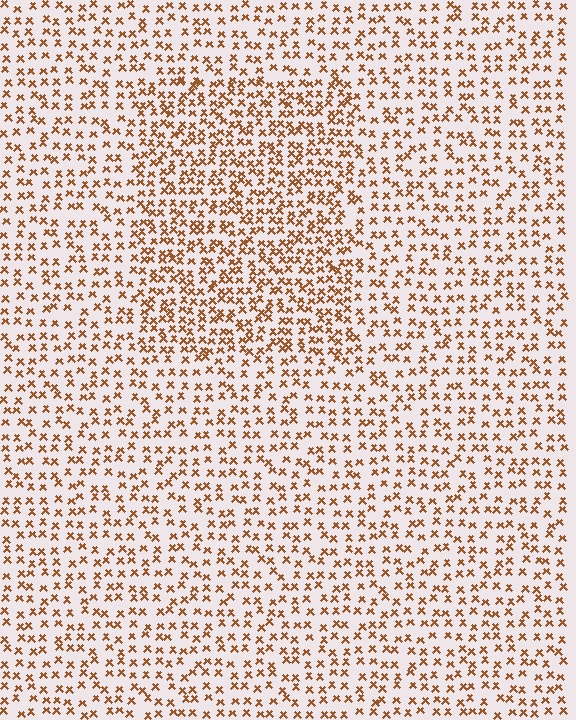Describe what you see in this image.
The image contains small brown elements arranged at two different densities. A rectangle-shaped region is visible where the elements are more densely packed than the surrounding area.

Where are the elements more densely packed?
The elements are more densely packed inside the rectangle boundary.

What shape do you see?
I see a rectangle.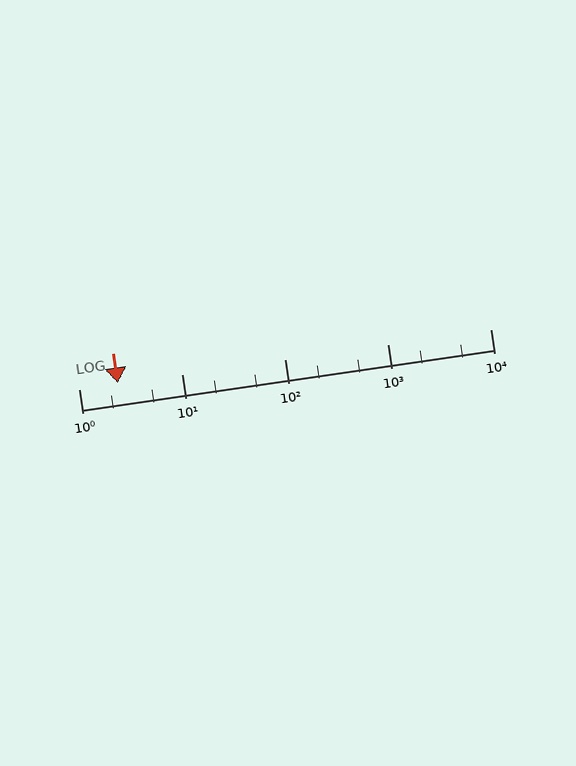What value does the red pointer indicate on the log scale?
The pointer indicates approximately 2.4.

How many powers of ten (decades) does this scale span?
The scale spans 4 decades, from 1 to 10000.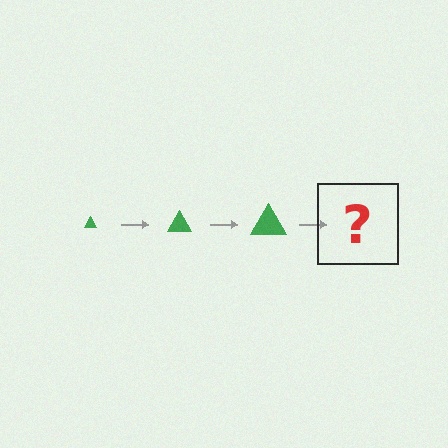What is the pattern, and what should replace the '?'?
The pattern is that the triangle gets progressively larger each step. The '?' should be a green triangle, larger than the previous one.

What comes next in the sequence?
The next element should be a green triangle, larger than the previous one.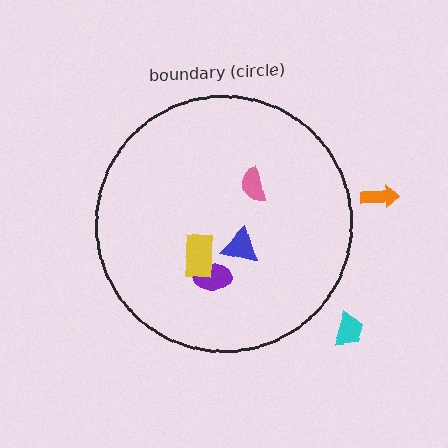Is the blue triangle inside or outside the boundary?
Inside.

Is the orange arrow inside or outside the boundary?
Outside.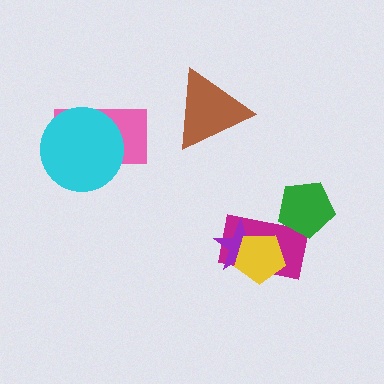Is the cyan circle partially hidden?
No, no other shape covers it.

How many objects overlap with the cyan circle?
1 object overlaps with the cyan circle.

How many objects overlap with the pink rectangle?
1 object overlaps with the pink rectangle.